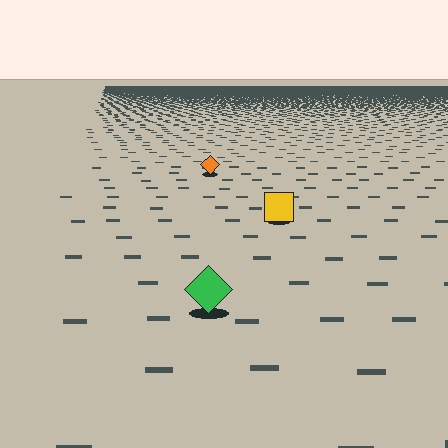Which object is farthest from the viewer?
The orange diamond is farthest from the viewer. It appears smaller and the ground texture around it is denser.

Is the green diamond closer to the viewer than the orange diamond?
Yes. The green diamond is closer — you can tell from the texture gradient: the ground texture is coarser near it.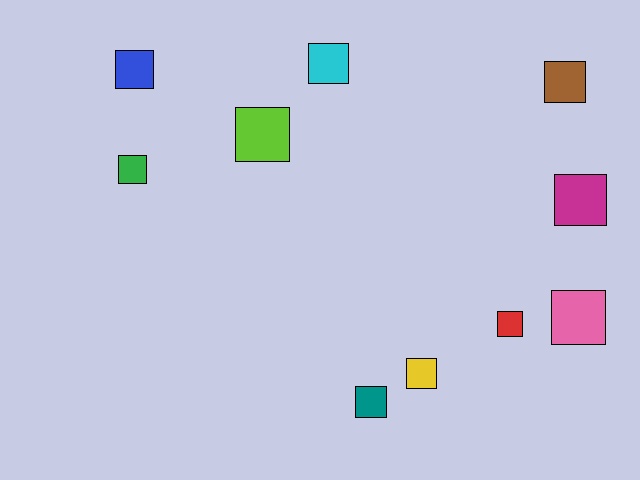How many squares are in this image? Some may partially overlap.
There are 10 squares.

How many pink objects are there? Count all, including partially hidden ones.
There is 1 pink object.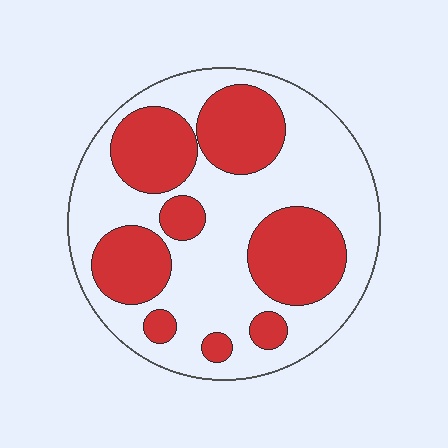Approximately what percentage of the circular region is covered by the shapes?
Approximately 40%.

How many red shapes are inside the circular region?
8.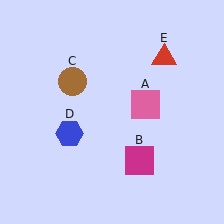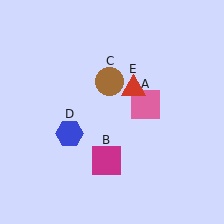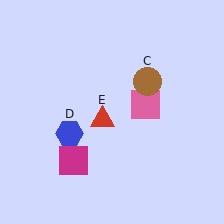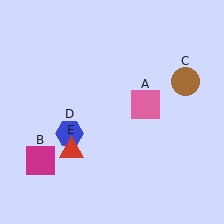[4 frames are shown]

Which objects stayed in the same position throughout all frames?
Pink square (object A) and blue hexagon (object D) remained stationary.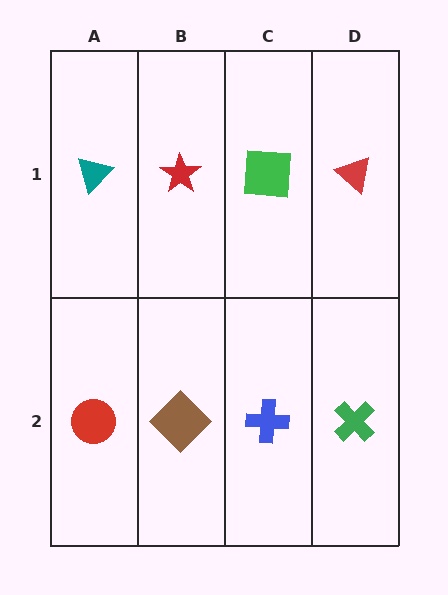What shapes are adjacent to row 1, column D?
A green cross (row 2, column D), a green square (row 1, column C).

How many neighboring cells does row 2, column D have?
2.